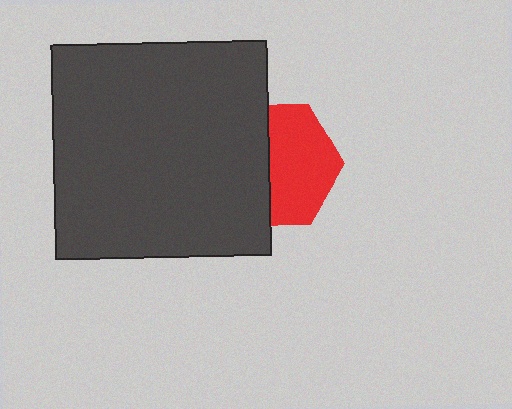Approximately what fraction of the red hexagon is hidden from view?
Roughly 46% of the red hexagon is hidden behind the dark gray square.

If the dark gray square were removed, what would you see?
You would see the complete red hexagon.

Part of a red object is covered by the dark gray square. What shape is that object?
It is a hexagon.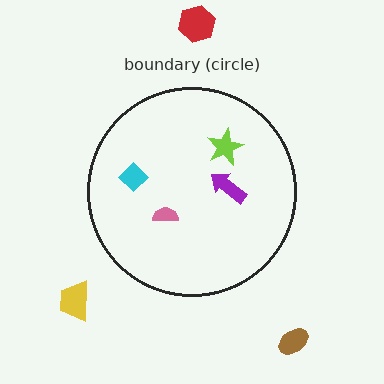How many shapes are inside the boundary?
4 inside, 3 outside.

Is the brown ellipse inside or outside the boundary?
Outside.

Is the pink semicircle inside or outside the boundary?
Inside.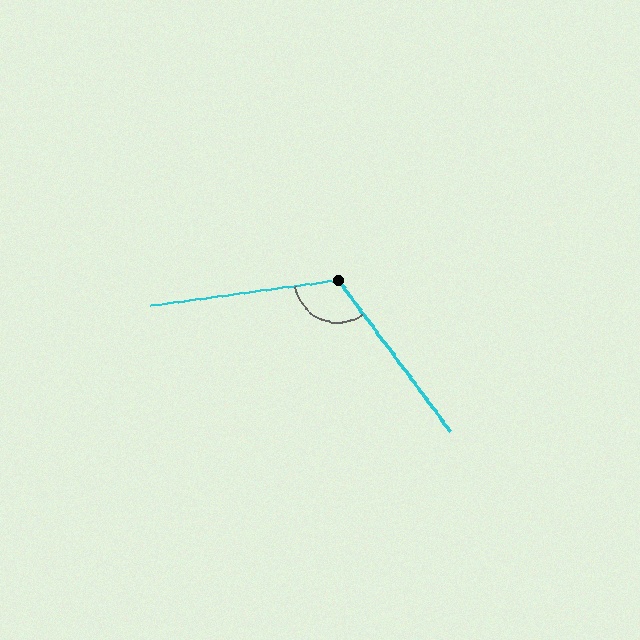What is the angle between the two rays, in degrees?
Approximately 119 degrees.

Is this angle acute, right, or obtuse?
It is obtuse.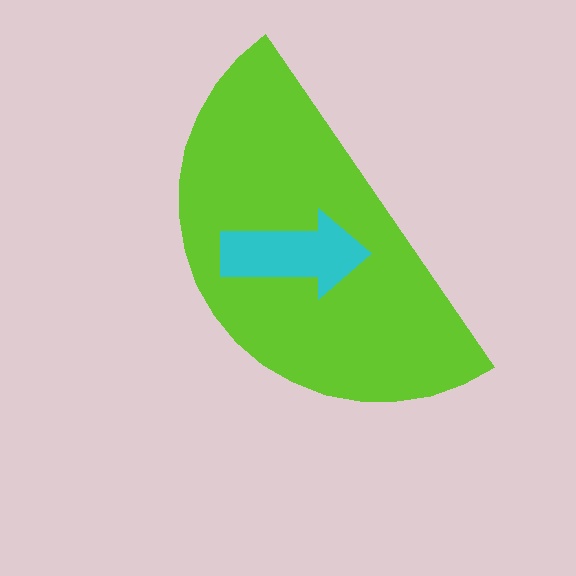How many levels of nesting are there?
2.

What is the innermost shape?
The cyan arrow.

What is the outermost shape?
The lime semicircle.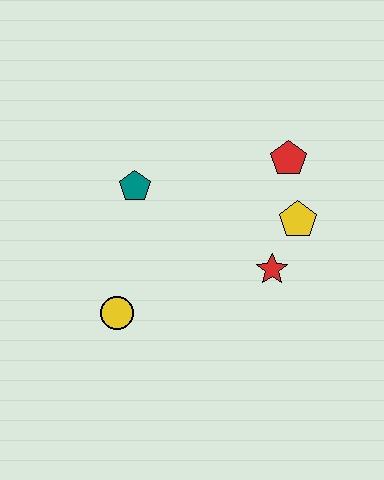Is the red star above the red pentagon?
No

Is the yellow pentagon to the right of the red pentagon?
Yes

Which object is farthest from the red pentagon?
The yellow circle is farthest from the red pentagon.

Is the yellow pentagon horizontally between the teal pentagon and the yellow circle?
No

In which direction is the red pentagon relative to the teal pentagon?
The red pentagon is to the right of the teal pentagon.